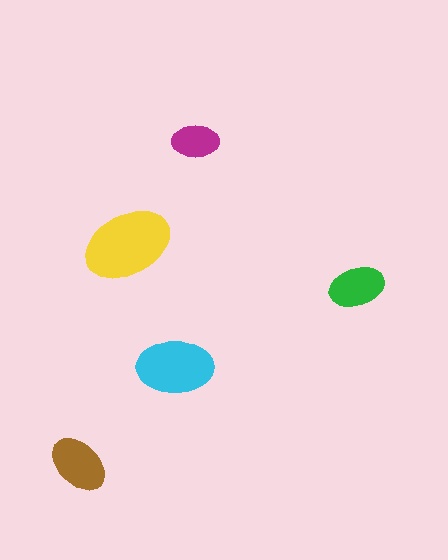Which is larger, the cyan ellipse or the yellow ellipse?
The yellow one.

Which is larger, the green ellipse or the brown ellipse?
The brown one.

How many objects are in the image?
There are 5 objects in the image.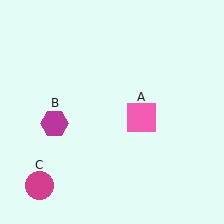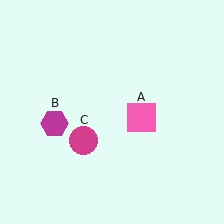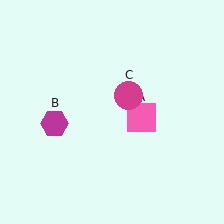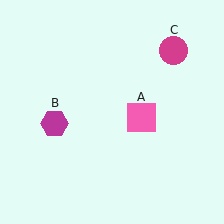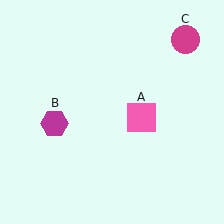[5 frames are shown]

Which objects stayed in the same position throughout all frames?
Pink square (object A) and magenta hexagon (object B) remained stationary.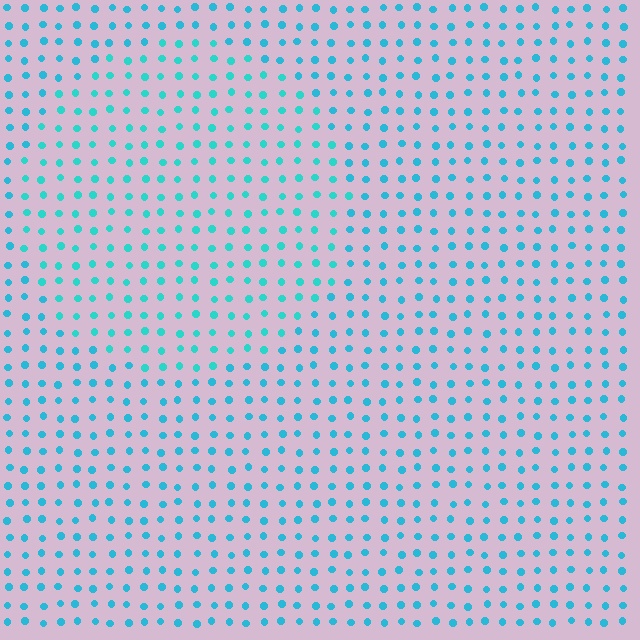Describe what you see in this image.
The image is filled with small cyan elements in a uniform arrangement. A circle-shaped region is visible where the elements are tinted to a slightly different hue, forming a subtle color boundary.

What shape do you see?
I see a circle.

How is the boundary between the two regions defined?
The boundary is defined purely by a slight shift in hue (about 15 degrees). Spacing, size, and orientation are identical on both sides.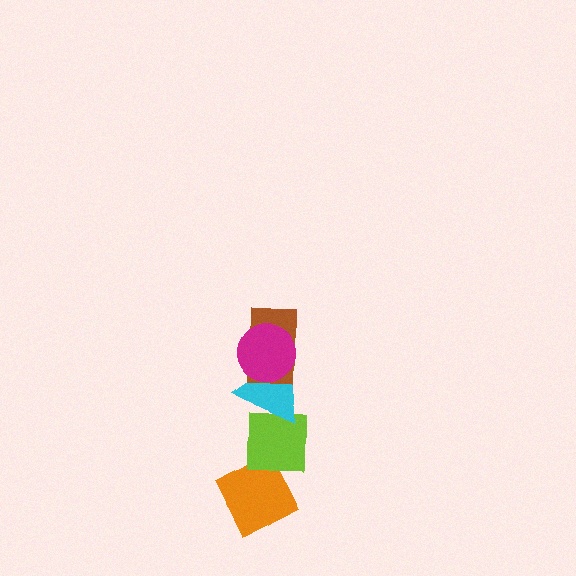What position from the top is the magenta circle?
The magenta circle is 1st from the top.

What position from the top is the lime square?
The lime square is 4th from the top.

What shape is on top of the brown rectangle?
The magenta circle is on top of the brown rectangle.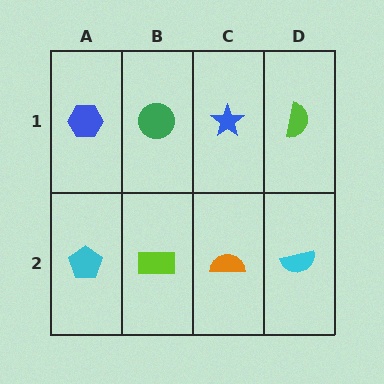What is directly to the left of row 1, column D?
A blue star.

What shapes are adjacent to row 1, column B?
A lime rectangle (row 2, column B), a blue hexagon (row 1, column A), a blue star (row 1, column C).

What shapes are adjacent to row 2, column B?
A green circle (row 1, column B), a cyan pentagon (row 2, column A), an orange semicircle (row 2, column C).